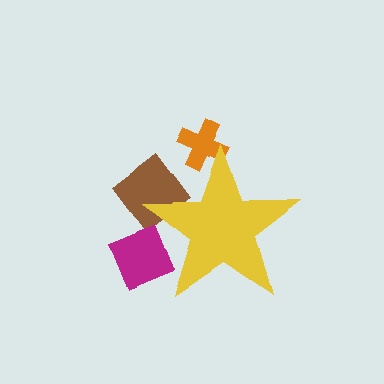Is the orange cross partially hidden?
Yes, the orange cross is partially hidden behind the yellow star.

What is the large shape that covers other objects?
A yellow star.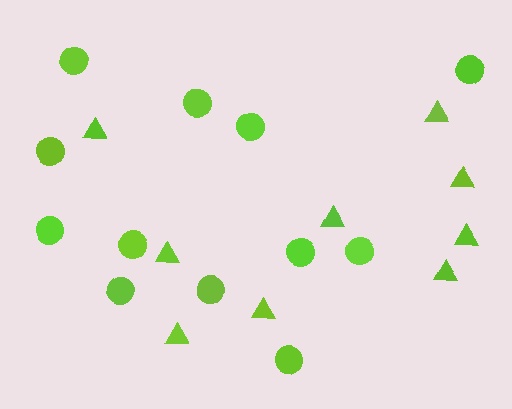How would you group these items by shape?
There are 2 groups: one group of triangles (9) and one group of circles (12).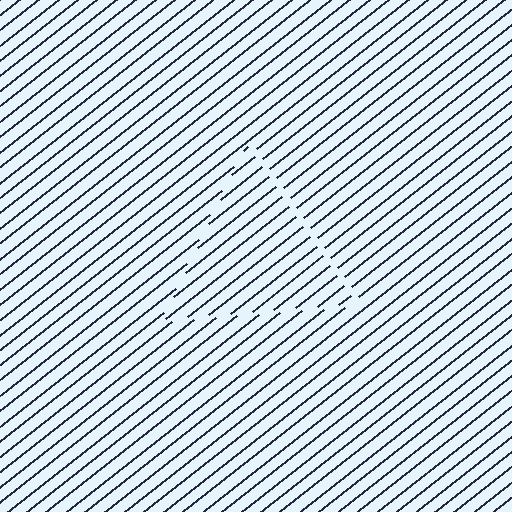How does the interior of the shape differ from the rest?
The interior of the shape contains the same grating, shifted by half a period — the contour is defined by the phase discontinuity where line-ends from the inner and outer gratings abut.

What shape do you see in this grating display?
An illusory triangle. The interior of the shape contains the same grating, shifted by half a period — the contour is defined by the phase discontinuity where line-ends from the inner and outer gratings abut.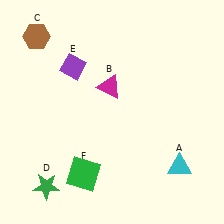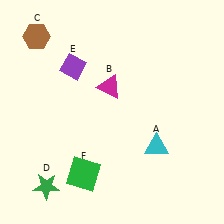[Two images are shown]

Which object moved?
The cyan triangle (A) moved left.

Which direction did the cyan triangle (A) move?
The cyan triangle (A) moved left.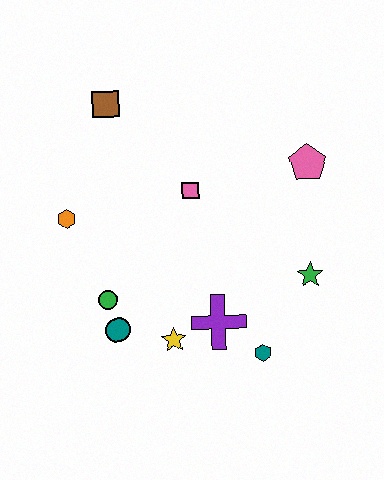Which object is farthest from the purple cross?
The brown square is farthest from the purple cross.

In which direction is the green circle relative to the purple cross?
The green circle is to the left of the purple cross.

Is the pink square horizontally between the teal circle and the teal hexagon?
Yes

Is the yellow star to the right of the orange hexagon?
Yes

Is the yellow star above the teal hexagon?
Yes